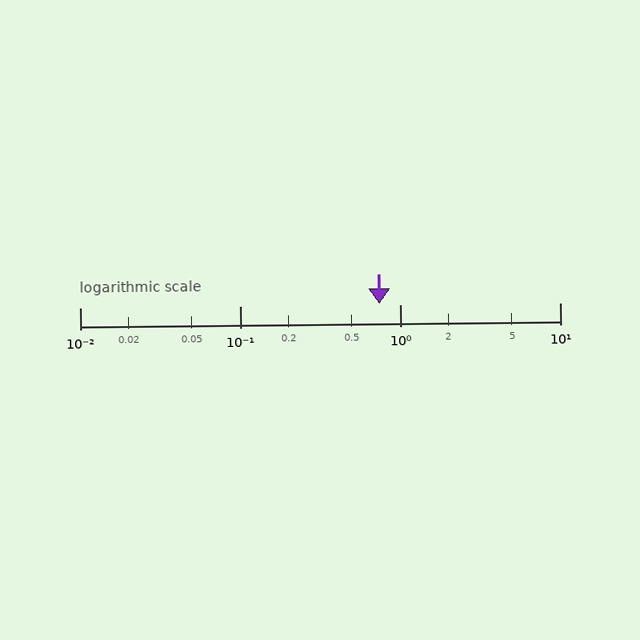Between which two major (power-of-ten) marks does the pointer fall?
The pointer is between 0.1 and 1.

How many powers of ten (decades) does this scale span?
The scale spans 3 decades, from 0.01 to 10.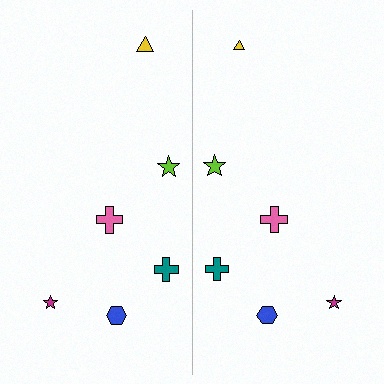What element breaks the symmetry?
The yellow triangle on the right side has a different size than its mirror counterpart.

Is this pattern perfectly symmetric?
No, the pattern is not perfectly symmetric. The yellow triangle on the right side has a different size than its mirror counterpart.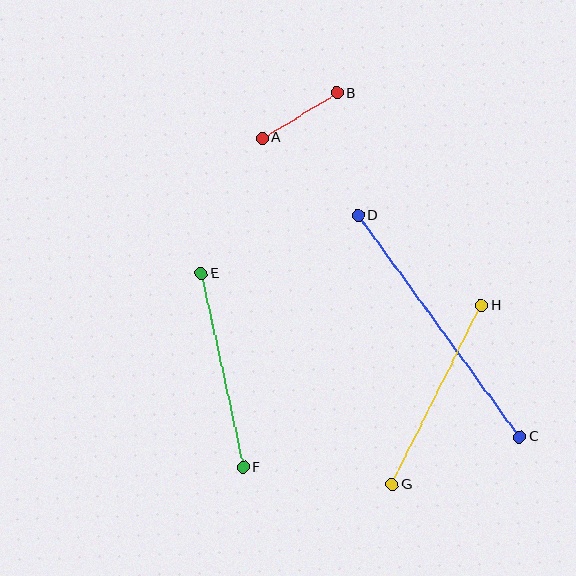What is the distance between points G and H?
The distance is approximately 200 pixels.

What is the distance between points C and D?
The distance is approximately 274 pixels.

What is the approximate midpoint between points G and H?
The midpoint is at approximately (437, 395) pixels.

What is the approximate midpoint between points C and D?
The midpoint is at approximately (439, 326) pixels.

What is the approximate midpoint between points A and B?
The midpoint is at approximately (300, 116) pixels.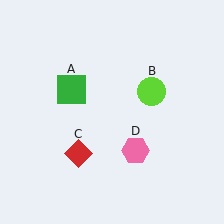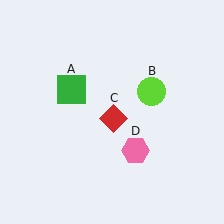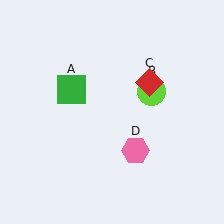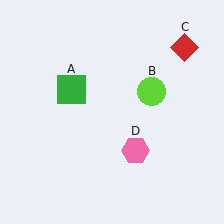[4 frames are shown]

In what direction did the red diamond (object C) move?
The red diamond (object C) moved up and to the right.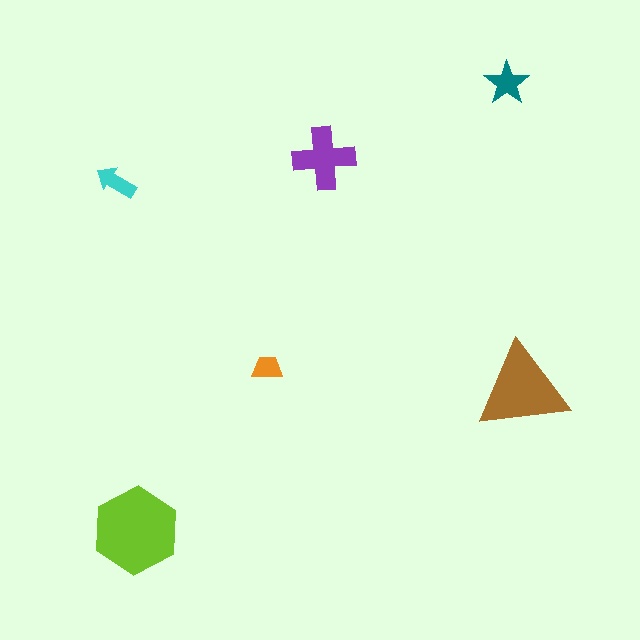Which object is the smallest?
The orange trapezoid.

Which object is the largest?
The lime hexagon.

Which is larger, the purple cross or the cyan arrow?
The purple cross.